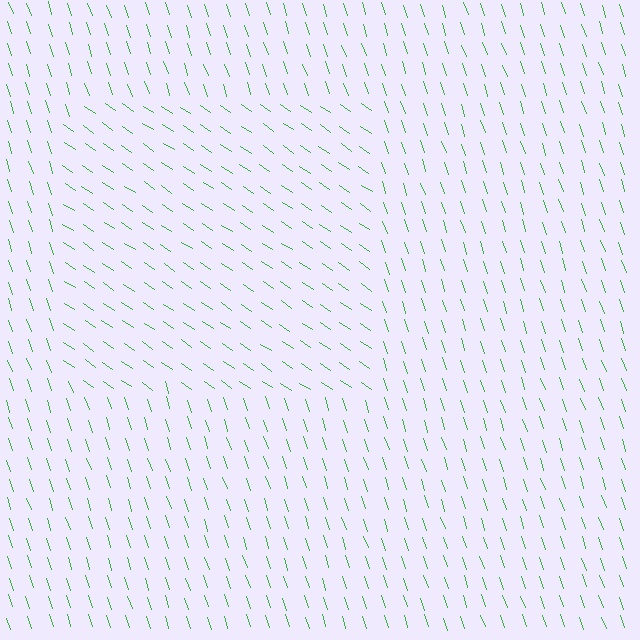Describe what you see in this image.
The image is filled with small green line segments. A rectangle region in the image has lines oriented differently from the surrounding lines, creating a visible texture boundary.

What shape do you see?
I see a rectangle.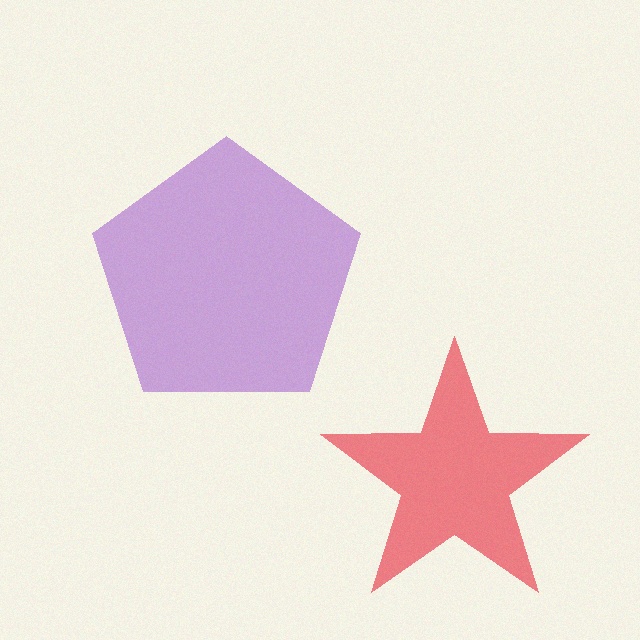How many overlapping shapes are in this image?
There are 2 overlapping shapes in the image.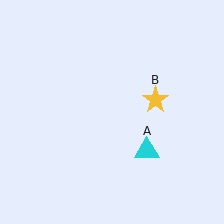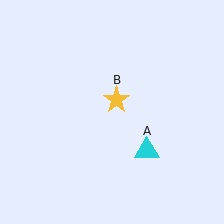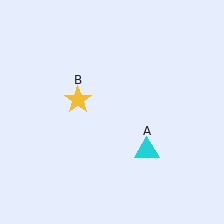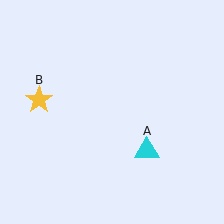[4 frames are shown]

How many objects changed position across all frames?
1 object changed position: yellow star (object B).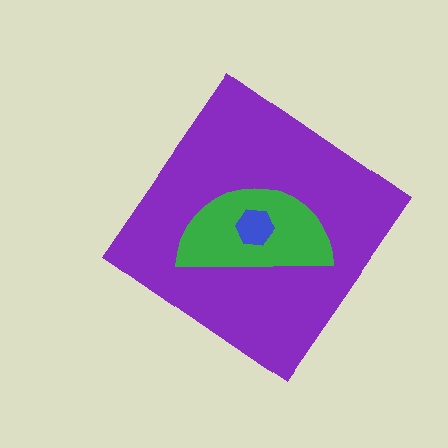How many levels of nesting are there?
3.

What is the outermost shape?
The purple diamond.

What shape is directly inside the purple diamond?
The green semicircle.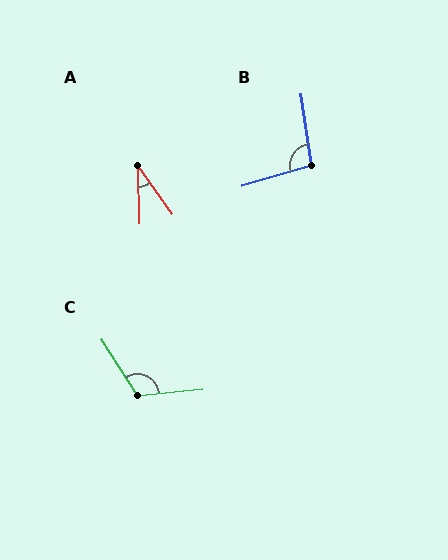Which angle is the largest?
C, at approximately 117 degrees.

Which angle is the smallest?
A, at approximately 34 degrees.